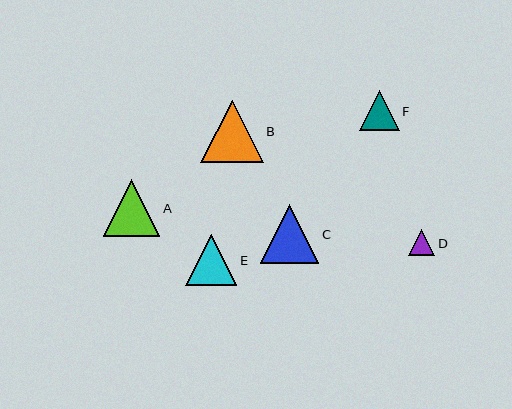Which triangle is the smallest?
Triangle D is the smallest with a size of approximately 26 pixels.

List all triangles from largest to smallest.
From largest to smallest: B, C, A, E, F, D.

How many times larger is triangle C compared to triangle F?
Triangle C is approximately 1.5 times the size of triangle F.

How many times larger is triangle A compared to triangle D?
Triangle A is approximately 2.1 times the size of triangle D.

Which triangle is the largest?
Triangle B is the largest with a size of approximately 63 pixels.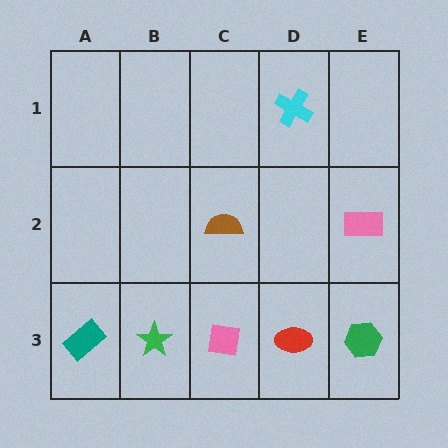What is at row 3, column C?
A pink square.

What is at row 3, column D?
A red ellipse.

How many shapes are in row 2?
2 shapes.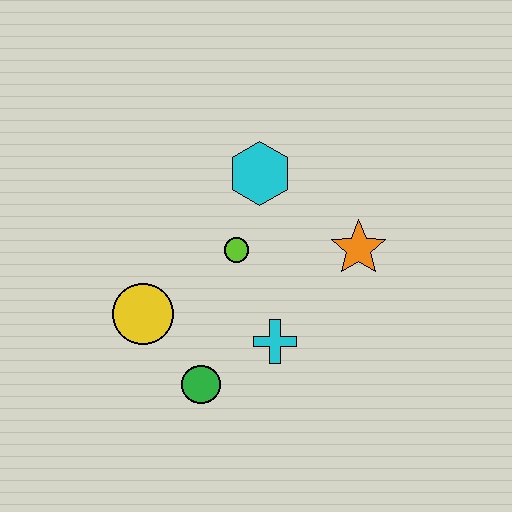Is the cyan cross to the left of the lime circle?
No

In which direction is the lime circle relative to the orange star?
The lime circle is to the left of the orange star.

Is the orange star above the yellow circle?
Yes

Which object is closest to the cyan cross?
The green circle is closest to the cyan cross.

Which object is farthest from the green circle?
The cyan hexagon is farthest from the green circle.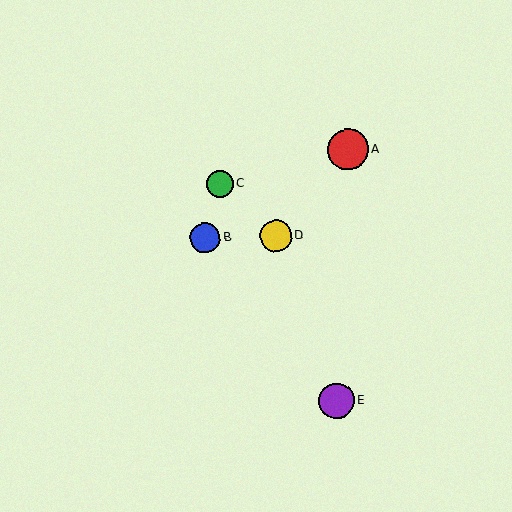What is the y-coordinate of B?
Object B is at y≈238.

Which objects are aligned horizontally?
Objects B, D are aligned horizontally.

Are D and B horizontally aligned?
Yes, both are at y≈236.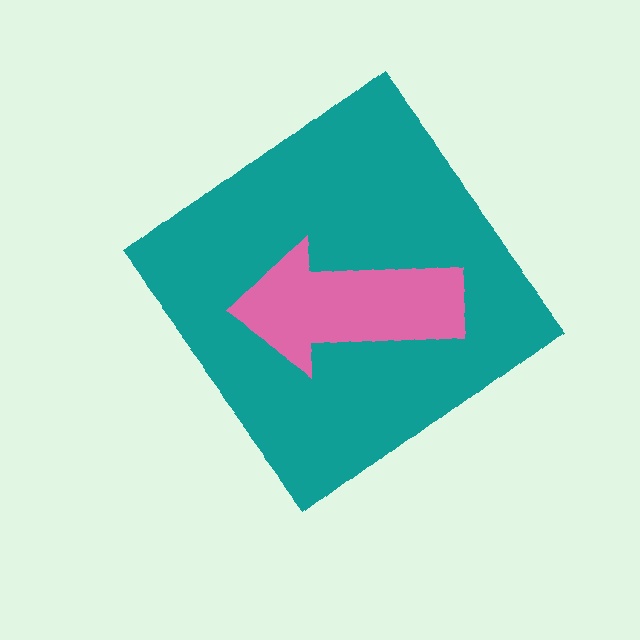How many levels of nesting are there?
2.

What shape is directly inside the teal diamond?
The pink arrow.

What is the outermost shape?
The teal diamond.